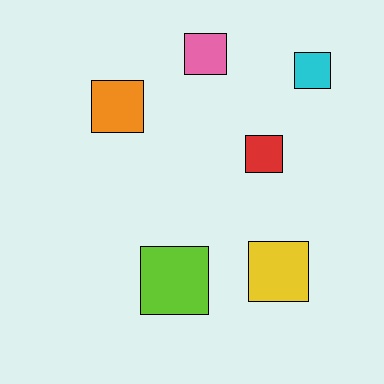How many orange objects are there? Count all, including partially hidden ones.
There is 1 orange object.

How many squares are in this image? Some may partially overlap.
There are 6 squares.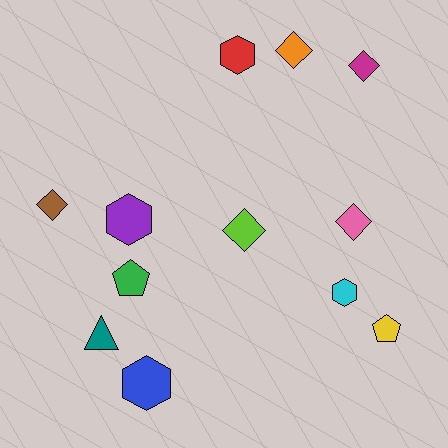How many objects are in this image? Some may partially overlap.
There are 12 objects.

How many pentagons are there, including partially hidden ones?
There are 2 pentagons.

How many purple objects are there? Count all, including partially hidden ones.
There is 1 purple object.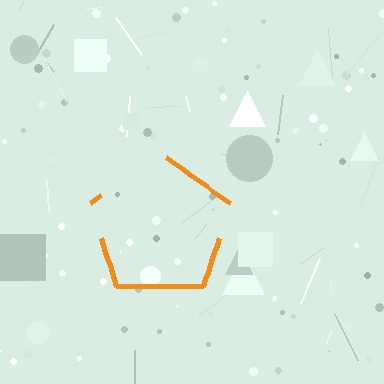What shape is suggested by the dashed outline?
The dashed outline suggests a pentagon.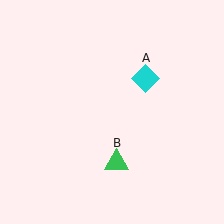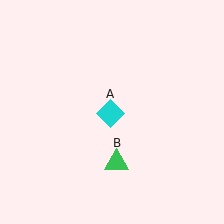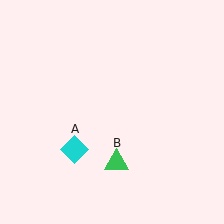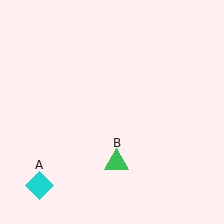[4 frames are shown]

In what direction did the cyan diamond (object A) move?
The cyan diamond (object A) moved down and to the left.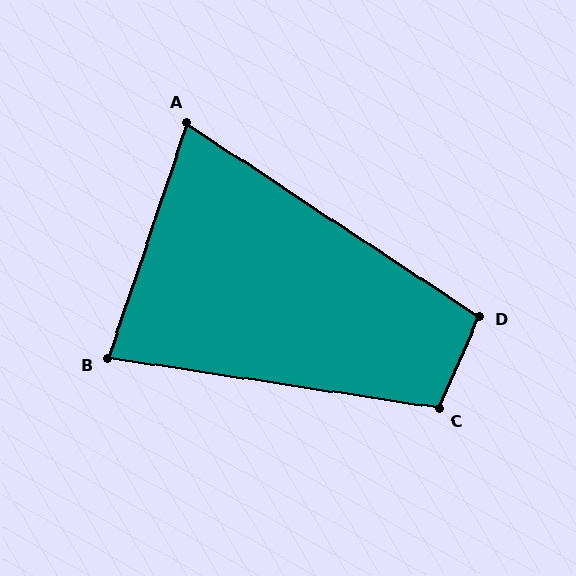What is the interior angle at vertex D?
Approximately 100 degrees (obtuse).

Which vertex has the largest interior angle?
C, at approximately 105 degrees.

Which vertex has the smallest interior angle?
A, at approximately 75 degrees.